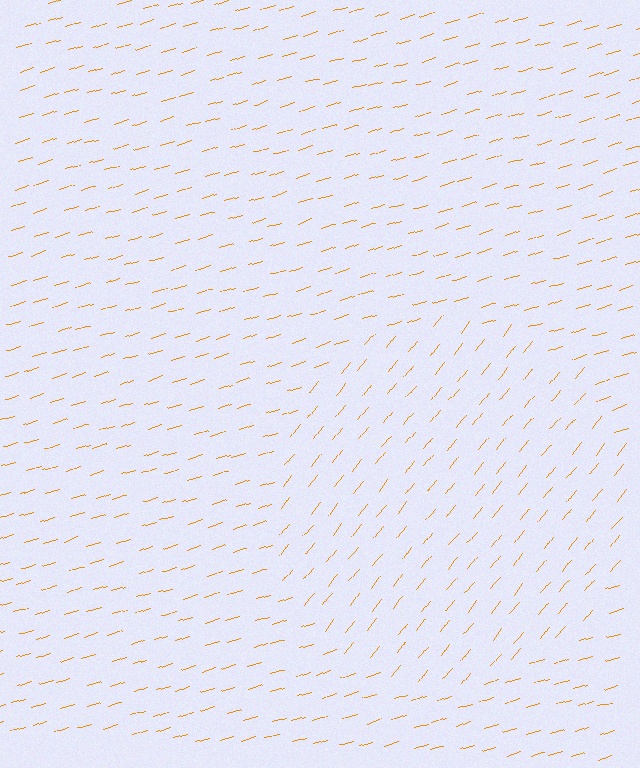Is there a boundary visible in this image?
Yes, there is a texture boundary formed by a change in line orientation.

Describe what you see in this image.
The image is filled with small orange line segments. A circle region in the image has lines oriented differently from the surrounding lines, creating a visible texture boundary.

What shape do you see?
I see a circle.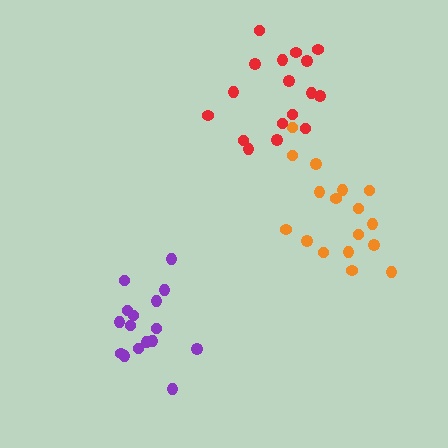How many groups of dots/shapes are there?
There are 3 groups.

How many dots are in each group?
Group 1: 17 dots, Group 2: 16 dots, Group 3: 17 dots (50 total).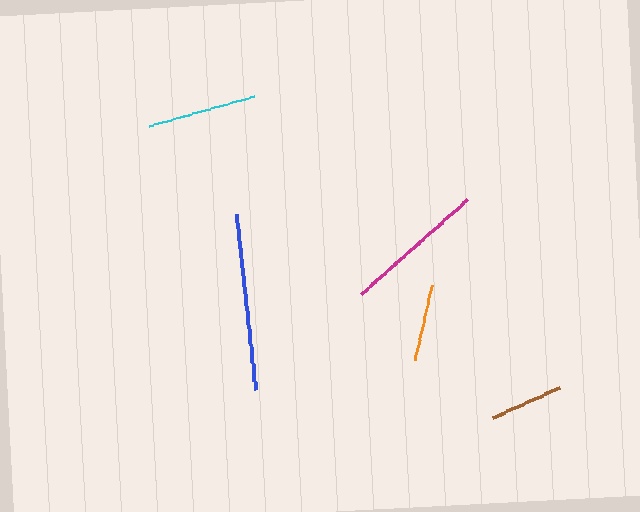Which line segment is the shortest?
The brown line is the shortest at approximately 74 pixels.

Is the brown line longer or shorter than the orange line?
The orange line is longer than the brown line.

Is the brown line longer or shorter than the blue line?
The blue line is longer than the brown line.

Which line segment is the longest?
The blue line is the longest at approximately 177 pixels.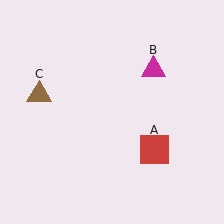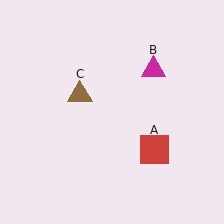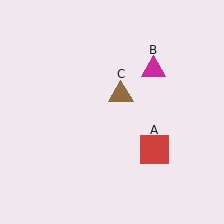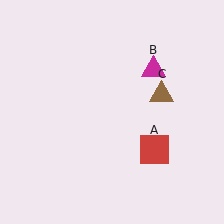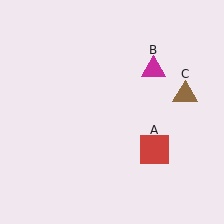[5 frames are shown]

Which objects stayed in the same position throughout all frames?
Red square (object A) and magenta triangle (object B) remained stationary.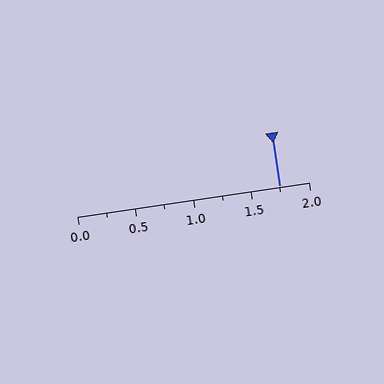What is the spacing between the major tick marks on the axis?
The major ticks are spaced 0.5 apart.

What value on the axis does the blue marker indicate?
The marker indicates approximately 1.75.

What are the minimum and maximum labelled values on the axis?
The axis runs from 0.0 to 2.0.